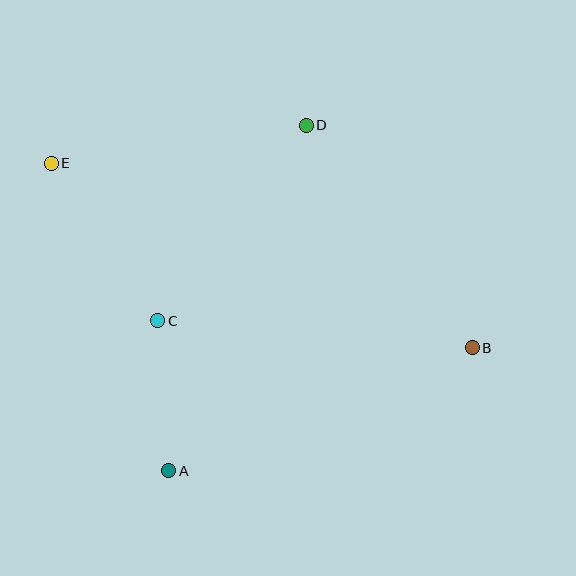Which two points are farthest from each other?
Points B and E are farthest from each other.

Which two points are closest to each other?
Points A and C are closest to each other.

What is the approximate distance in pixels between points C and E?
The distance between C and E is approximately 190 pixels.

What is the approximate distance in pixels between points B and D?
The distance between B and D is approximately 278 pixels.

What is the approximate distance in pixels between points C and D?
The distance between C and D is approximately 245 pixels.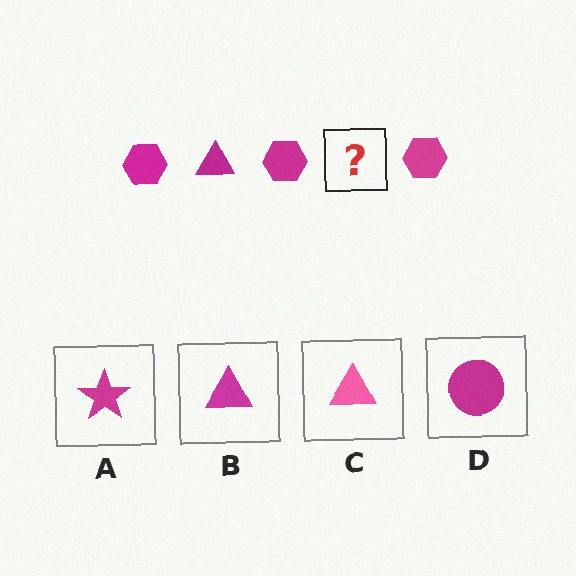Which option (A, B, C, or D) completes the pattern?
B.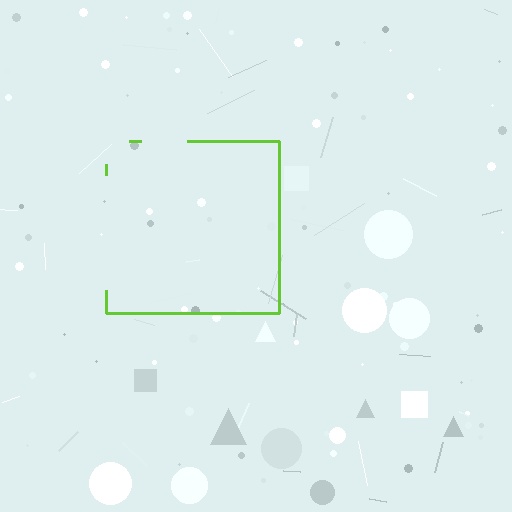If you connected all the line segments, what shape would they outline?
They would outline a square.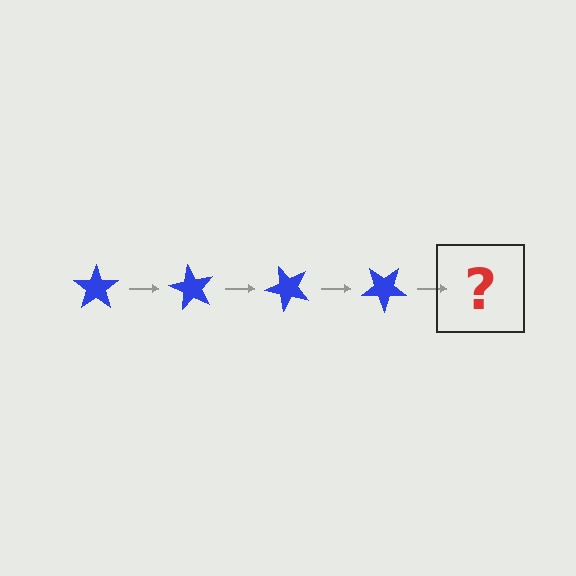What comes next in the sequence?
The next element should be a blue star rotated 240 degrees.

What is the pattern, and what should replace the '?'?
The pattern is that the star rotates 60 degrees each step. The '?' should be a blue star rotated 240 degrees.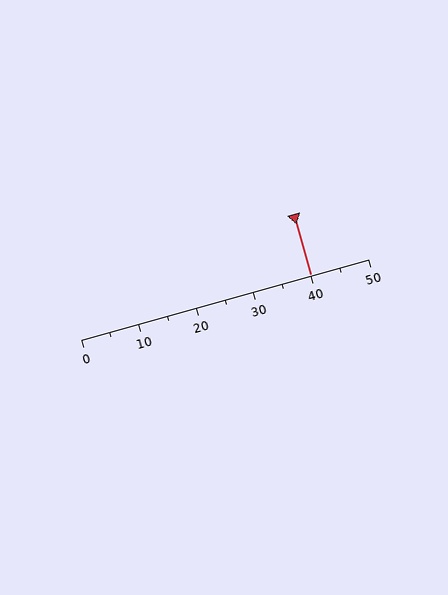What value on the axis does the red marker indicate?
The marker indicates approximately 40.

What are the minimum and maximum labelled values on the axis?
The axis runs from 0 to 50.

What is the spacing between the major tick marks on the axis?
The major ticks are spaced 10 apart.